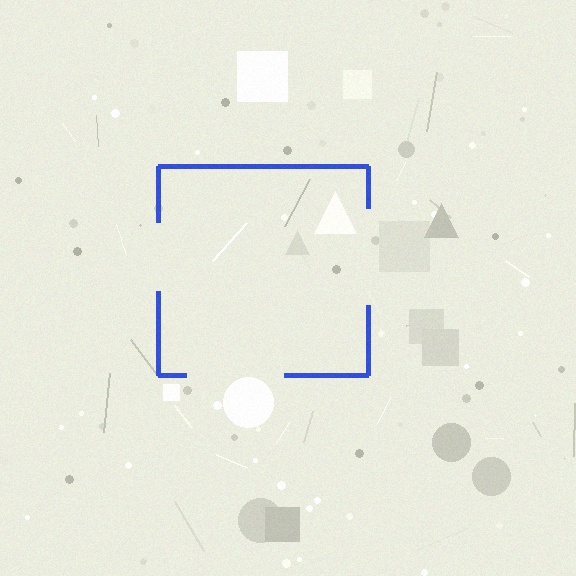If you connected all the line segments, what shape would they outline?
They would outline a square.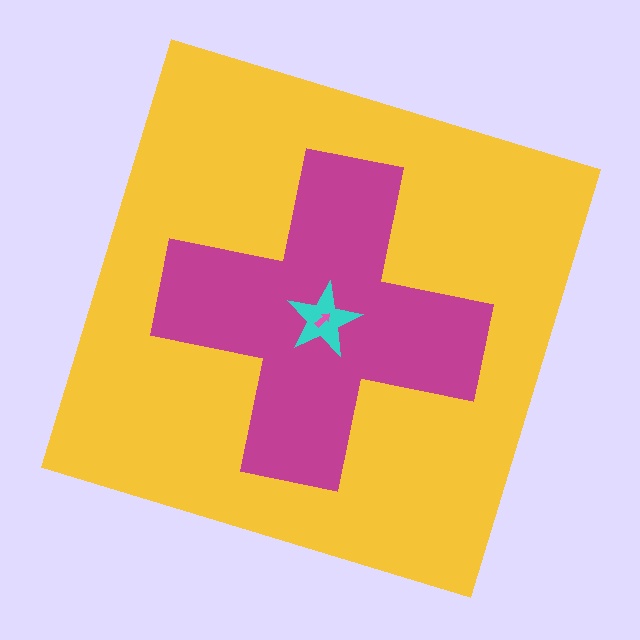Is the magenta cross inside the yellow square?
Yes.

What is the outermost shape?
The yellow square.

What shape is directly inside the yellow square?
The magenta cross.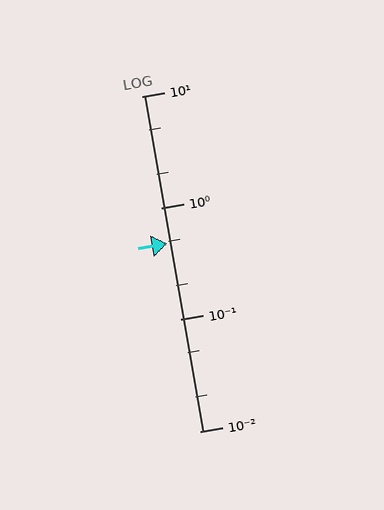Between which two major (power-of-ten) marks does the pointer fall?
The pointer is between 0.1 and 1.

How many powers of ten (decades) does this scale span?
The scale spans 3 decades, from 0.01 to 10.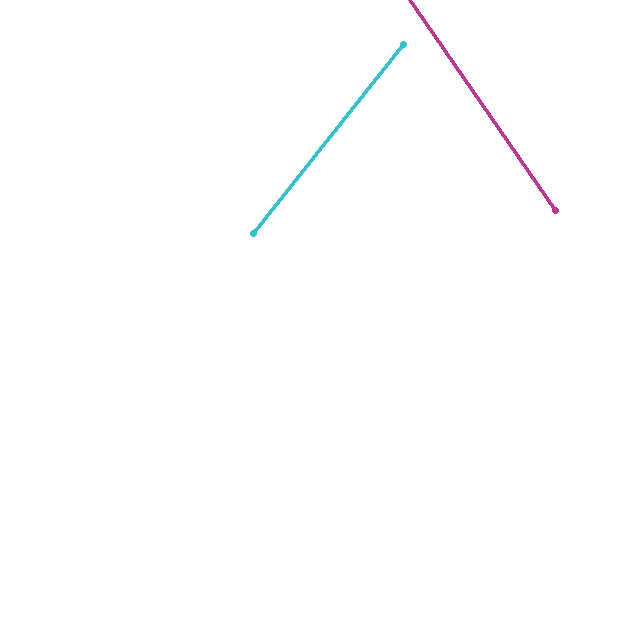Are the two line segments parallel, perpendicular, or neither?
Neither parallel nor perpendicular — they differ by about 73°.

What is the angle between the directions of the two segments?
Approximately 73 degrees.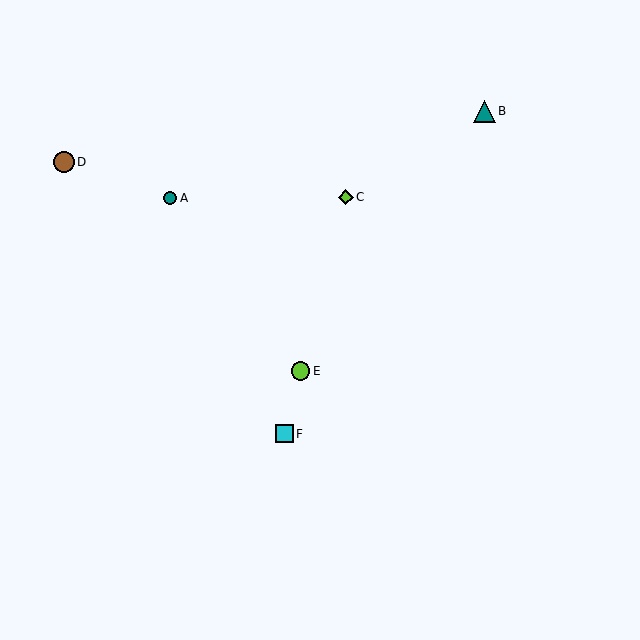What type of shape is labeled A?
Shape A is a teal circle.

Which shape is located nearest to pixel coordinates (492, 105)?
The teal triangle (labeled B) at (484, 111) is nearest to that location.